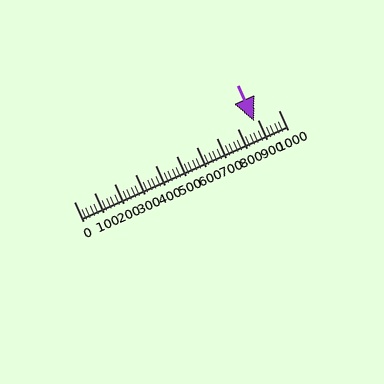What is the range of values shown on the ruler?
The ruler shows values from 0 to 1000.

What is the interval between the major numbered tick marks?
The major tick marks are spaced 100 units apart.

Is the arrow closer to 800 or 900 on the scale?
The arrow is closer to 900.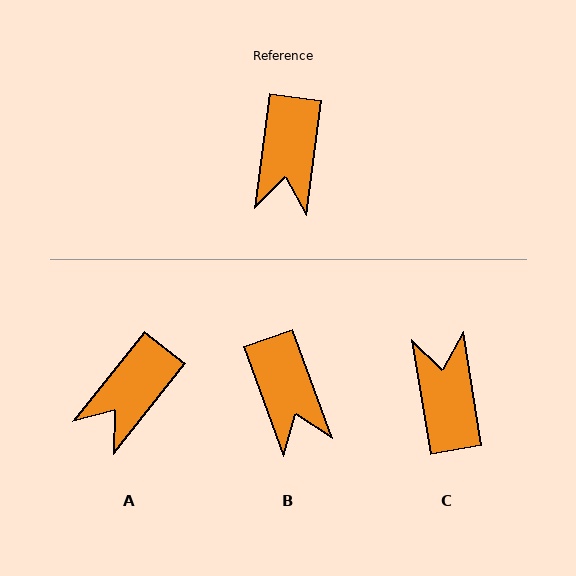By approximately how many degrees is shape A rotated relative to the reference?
Approximately 31 degrees clockwise.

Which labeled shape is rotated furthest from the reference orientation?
C, about 164 degrees away.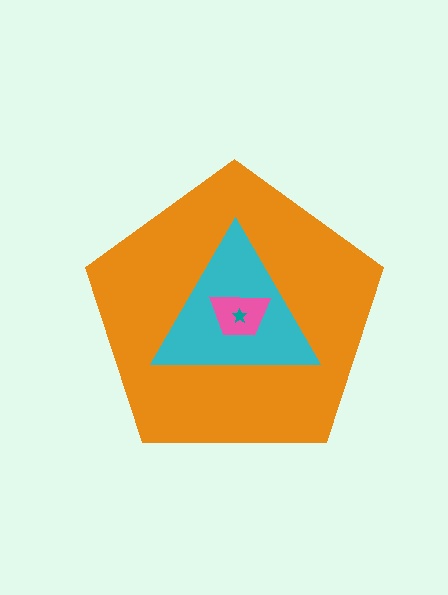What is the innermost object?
The teal star.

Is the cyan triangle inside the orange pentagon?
Yes.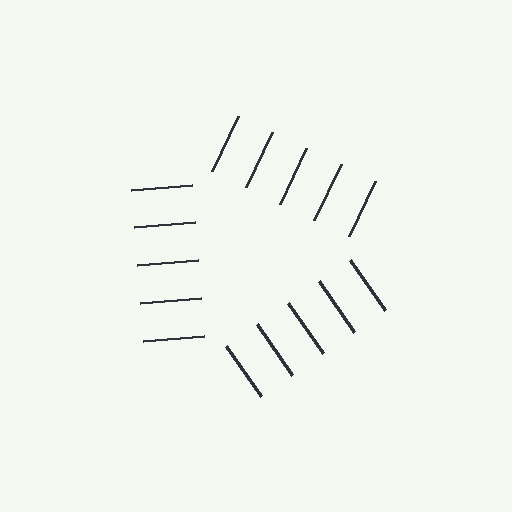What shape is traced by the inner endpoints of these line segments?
An illusory triangle — the line segments terminate on its edges but no continuous stroke is drawn.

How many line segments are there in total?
15 — 5 along each of the 3 edges.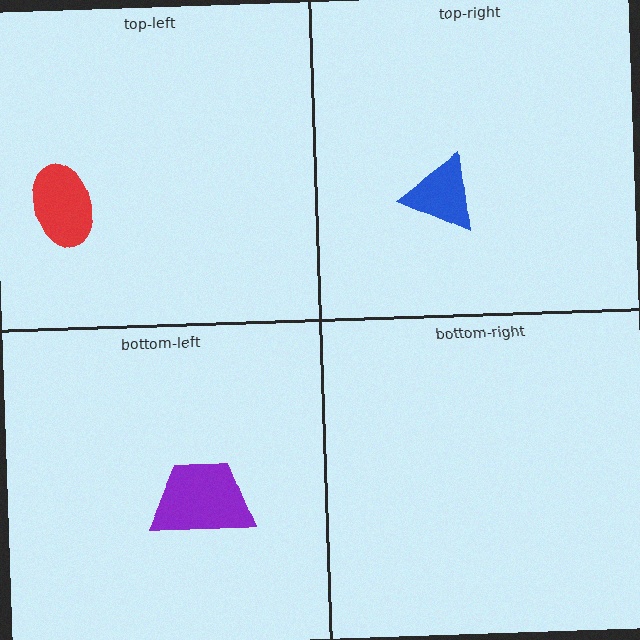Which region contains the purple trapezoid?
The bottom-left region.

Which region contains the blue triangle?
The top-right region.